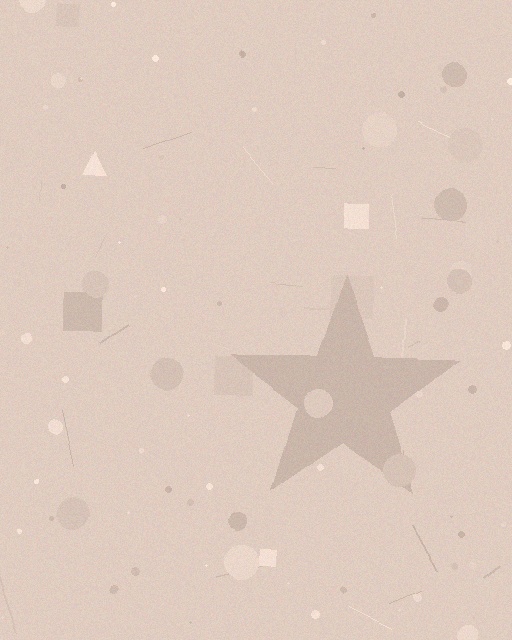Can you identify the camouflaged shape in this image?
The camouflaged shape is a star.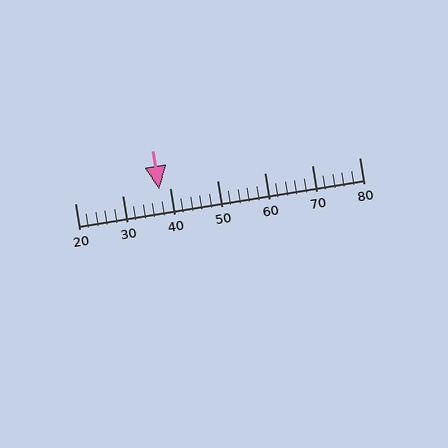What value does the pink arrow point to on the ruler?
The pink arrow points to approximately 38.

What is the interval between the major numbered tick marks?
The major tick marks are spaced 10 units apart.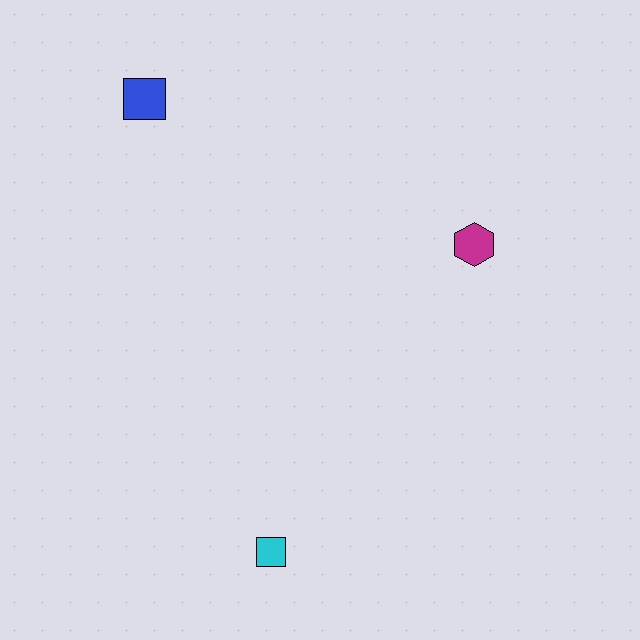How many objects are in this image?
There are 3 objects.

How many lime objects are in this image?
There are no lime objects.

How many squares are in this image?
There are 2 squares.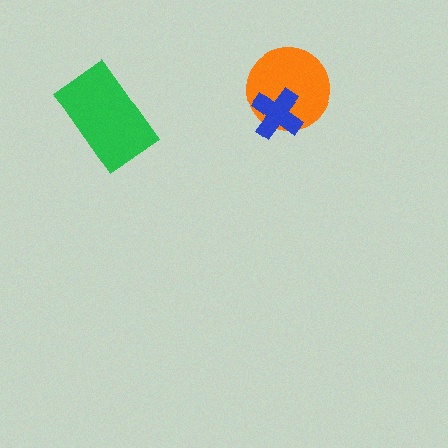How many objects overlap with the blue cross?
1 object overlaps with the blue cross.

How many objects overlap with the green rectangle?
0 objects overlap with the green rectangle.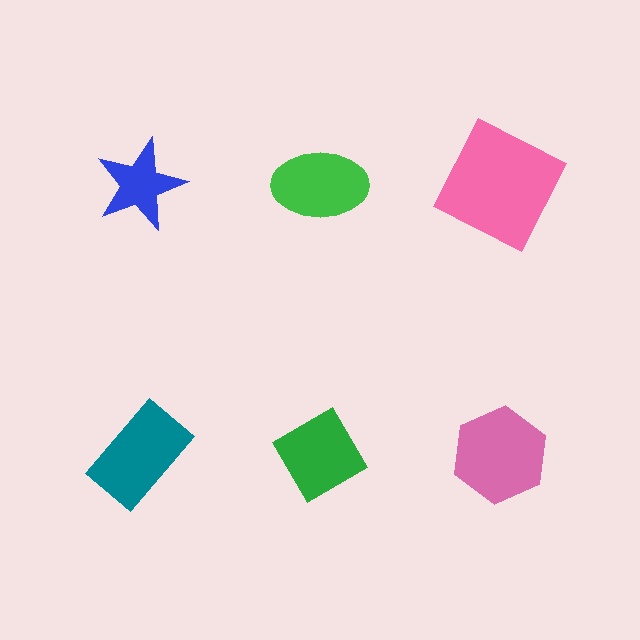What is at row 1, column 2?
A green ellipse.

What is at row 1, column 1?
A blue star.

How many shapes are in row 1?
3 shapes.